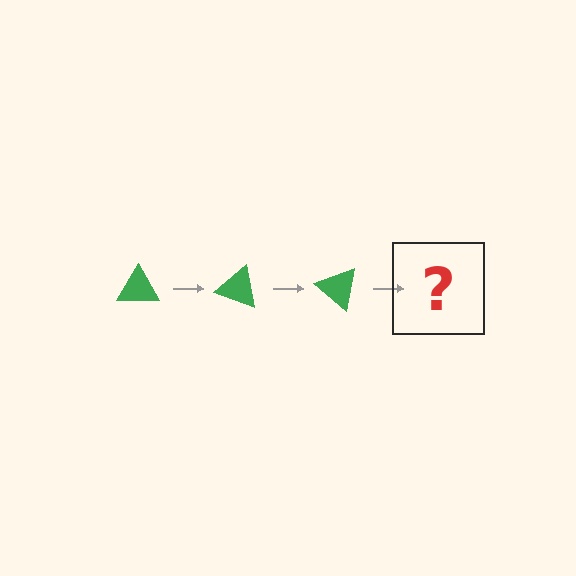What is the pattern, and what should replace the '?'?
The pattern is that the triangle rotates 20 degrees each step. The '?' should be a green triangle rotated 60 degrees.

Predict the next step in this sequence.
The next step is a green triangle rotated 60 degrees.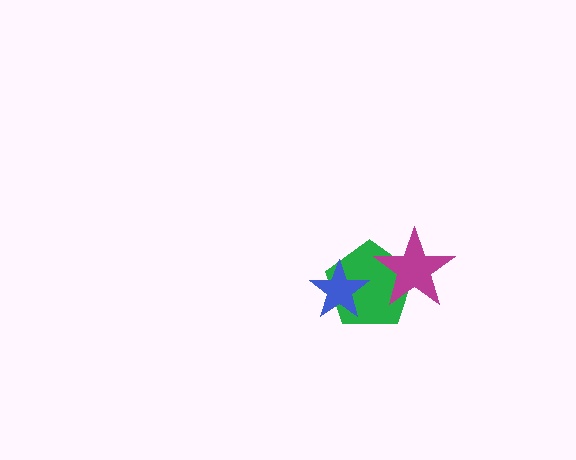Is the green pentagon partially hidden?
Yes, it is partially covered by another shape.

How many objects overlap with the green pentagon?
2 objects overlap with the green pentagon.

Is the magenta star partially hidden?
No, no other shape covers it.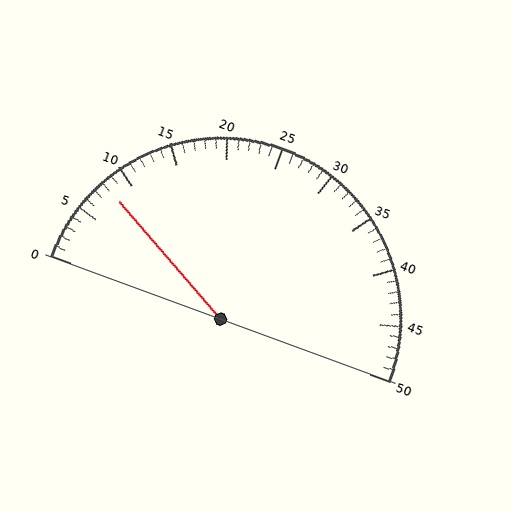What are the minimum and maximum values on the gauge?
The gauge ranges from 0 to 50.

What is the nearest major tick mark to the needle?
The nearest major tick mark is 10.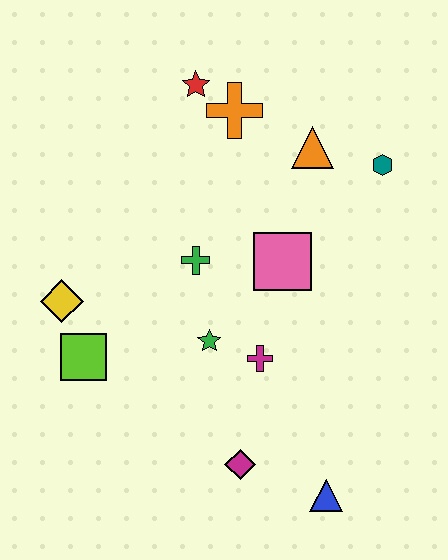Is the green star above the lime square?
Yes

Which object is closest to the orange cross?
The red star is closest to the orange cross.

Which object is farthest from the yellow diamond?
The teal hexagon is farthest from the yellow diamond.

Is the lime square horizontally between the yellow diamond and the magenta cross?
Yes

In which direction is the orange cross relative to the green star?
The orange cross is above the green star.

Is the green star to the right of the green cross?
Yes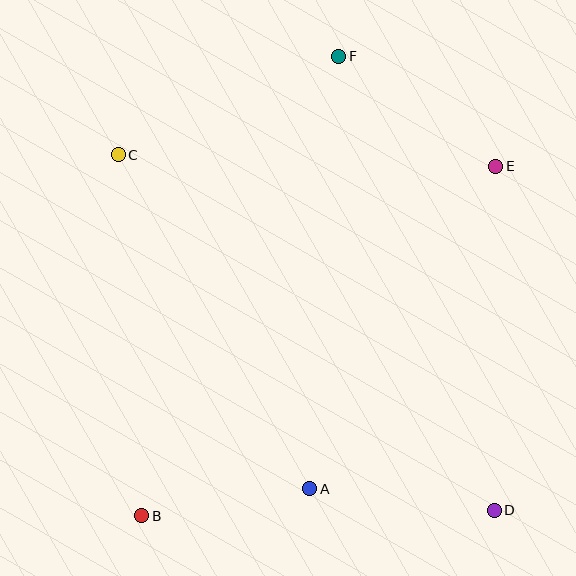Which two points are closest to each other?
Points A and B are closest to each other.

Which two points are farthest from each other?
Points C and D are farthest from each other.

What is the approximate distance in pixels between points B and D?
The distance between B and D is approximately 353 pixels.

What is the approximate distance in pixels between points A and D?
The distance between A and D is approximately 186 pixels.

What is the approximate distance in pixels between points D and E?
The distance between D and E is approximately 344 pixels.